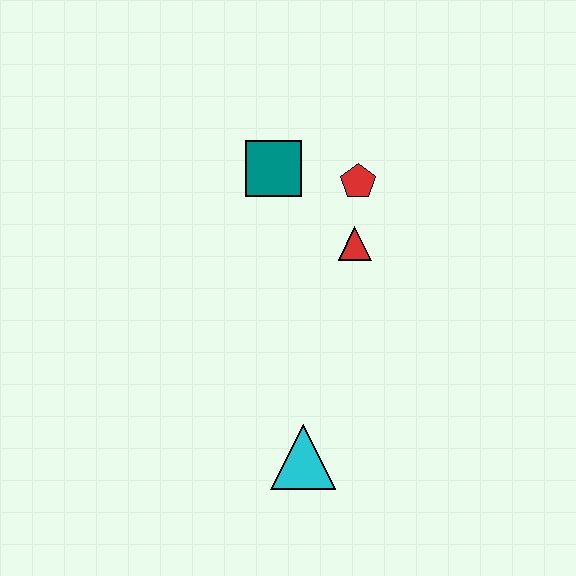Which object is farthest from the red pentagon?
The cyan triangle is farthest from the red pentagon.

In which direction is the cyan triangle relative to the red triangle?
The cyan triangle is below the red triangle.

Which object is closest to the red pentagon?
The red triangle is closest to the red pentagon.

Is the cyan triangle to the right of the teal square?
Yes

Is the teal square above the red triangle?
Yes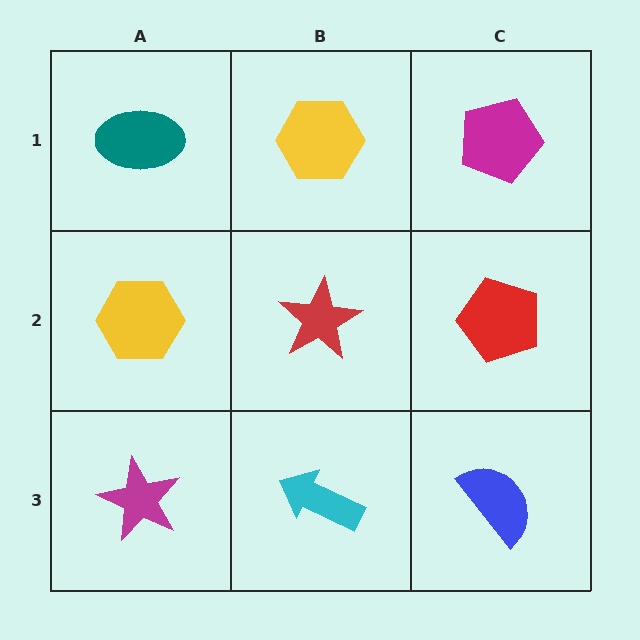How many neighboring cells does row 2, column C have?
3.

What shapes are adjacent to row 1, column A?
A yellow hexagon (row 2, column A), a yellow hexagon (row 1, column B).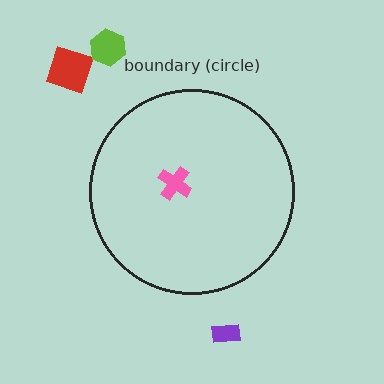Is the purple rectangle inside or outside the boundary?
Outside.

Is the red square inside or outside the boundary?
Outside.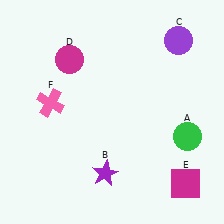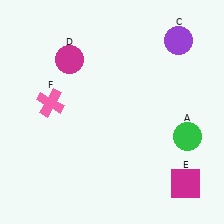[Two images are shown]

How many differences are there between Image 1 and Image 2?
There is 1 difference between the two images.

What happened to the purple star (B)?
The purple star (B) was removed in Image 2. It was in the bottom-left area of Image 1.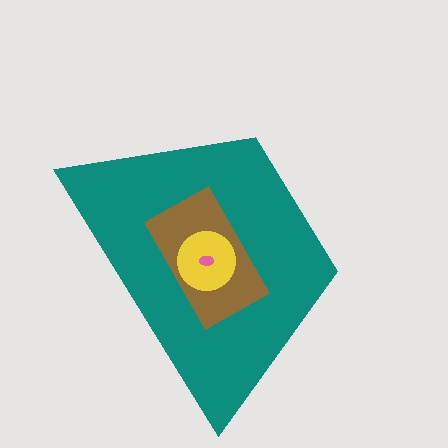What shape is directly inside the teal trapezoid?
The brown rectangle.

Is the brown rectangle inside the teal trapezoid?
Yes.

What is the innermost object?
The pink ellipse.